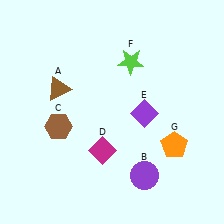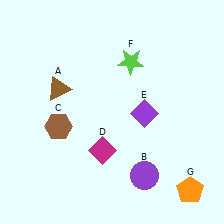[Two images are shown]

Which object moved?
The orange pentagon (G) moved down.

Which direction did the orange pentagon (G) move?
The orange pentagon (G) moved down.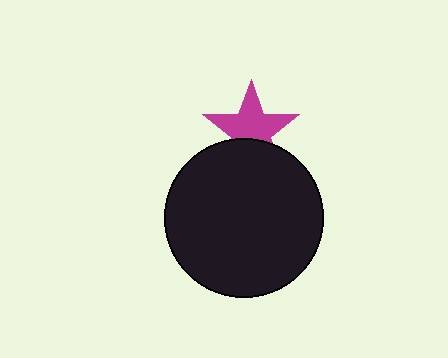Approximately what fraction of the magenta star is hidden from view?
Roughly 33% of the magenta star is hidden behind the black circle.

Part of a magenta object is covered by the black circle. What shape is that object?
It is a star.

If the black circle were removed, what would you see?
You would see the complete magenta star.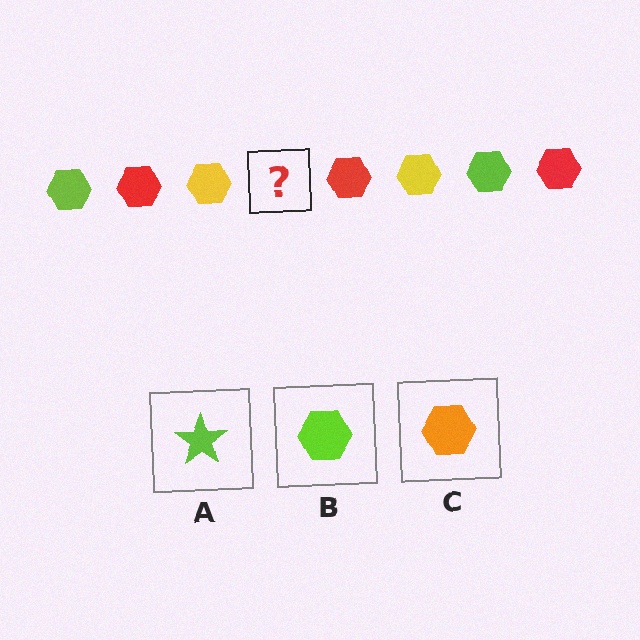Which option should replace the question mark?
Option B.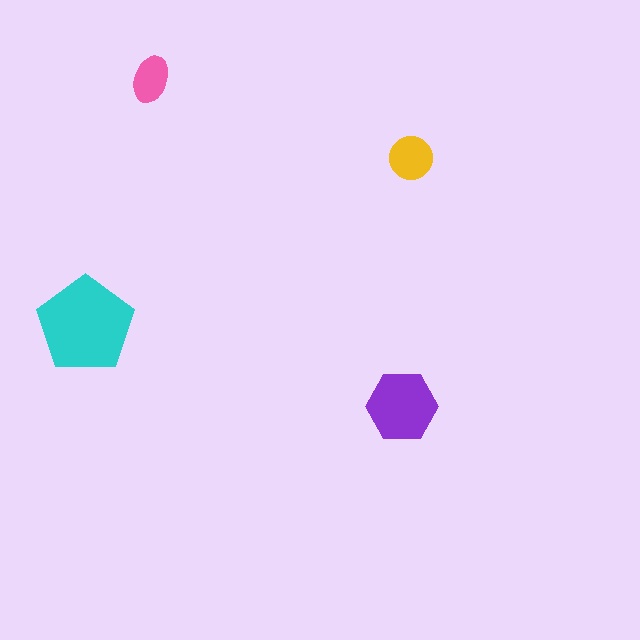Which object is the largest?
The cyan pentagon.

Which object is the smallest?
The pink ellipse.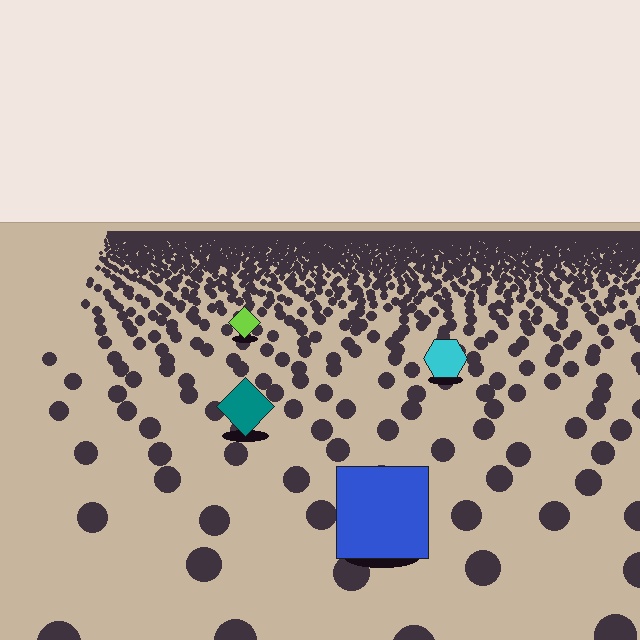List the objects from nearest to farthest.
From nearest to farthest: the blue square, the teal diamond, the cyan hexagon, the lime diamond.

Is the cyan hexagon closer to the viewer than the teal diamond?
No. The teal diamond is closer — you can tell from the texture gradient: the ground texture is coarser near it.